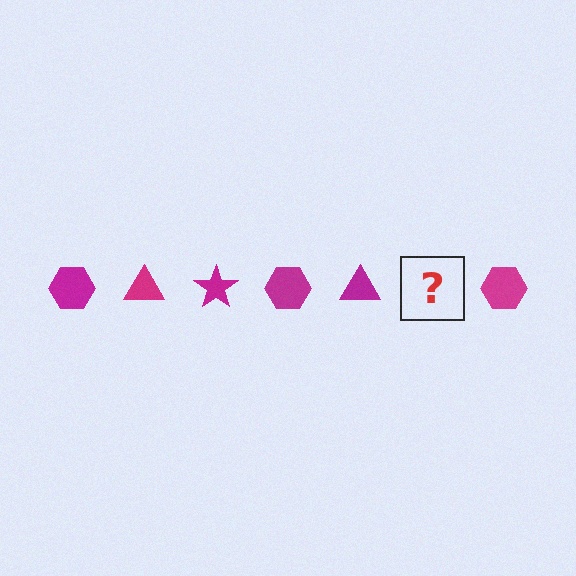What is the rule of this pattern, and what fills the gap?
The rule is that the pattern cycles through hexagon, triangle, star shapes in magenta. The gap should be filled with a magenta star.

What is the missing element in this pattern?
The missing element is a magenta star.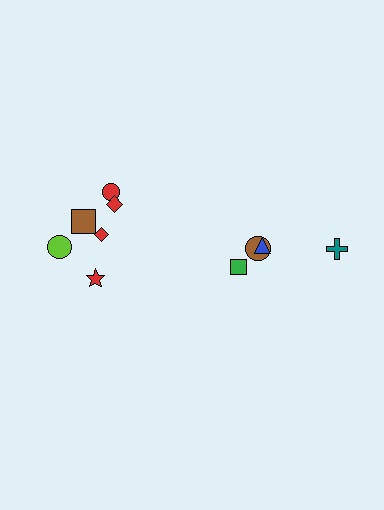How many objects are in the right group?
There are 4 objects.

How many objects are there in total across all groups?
There are 10 objects.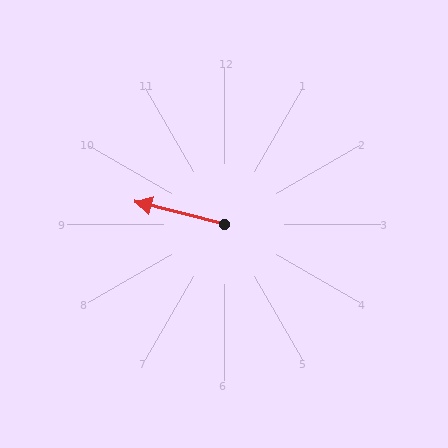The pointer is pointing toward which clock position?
Roughly 9 o'clock.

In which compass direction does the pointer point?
West.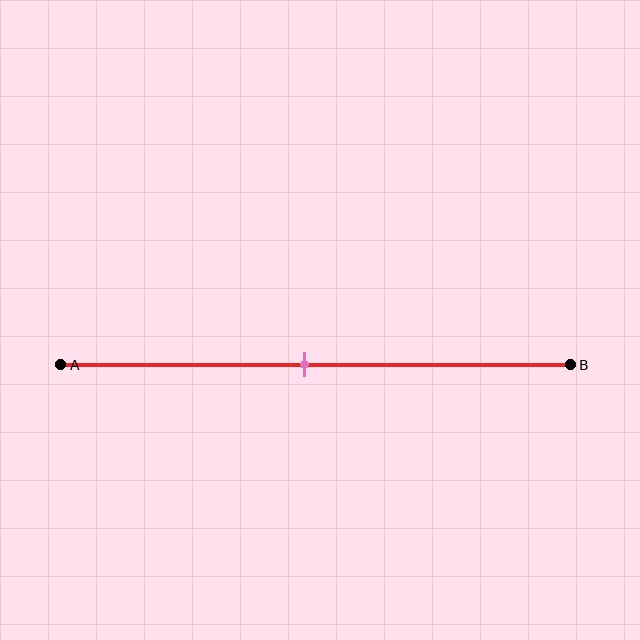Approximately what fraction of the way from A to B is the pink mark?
The pink mark is approximately 50% of the way from A to B.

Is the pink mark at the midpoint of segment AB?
Yes, the mark is approximately at the midpoint.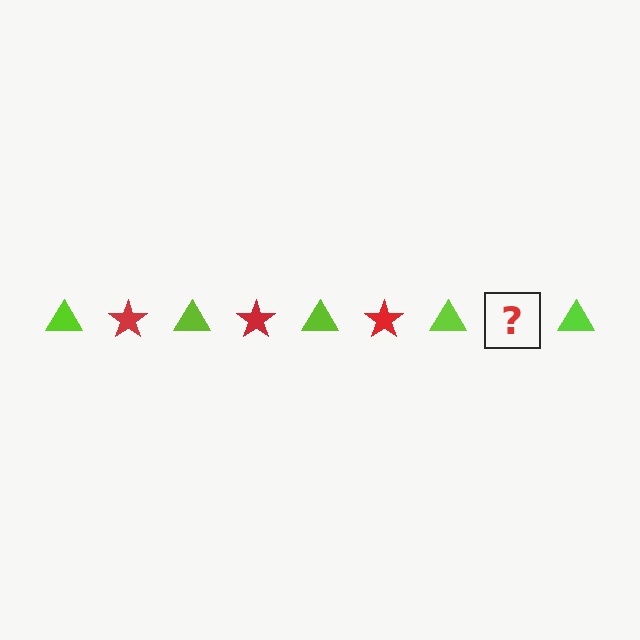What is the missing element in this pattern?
The missing element is a red star.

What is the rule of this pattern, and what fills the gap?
The rule is that the pattern alternates between lime triangle and red star. The gap should be filled with a red star.